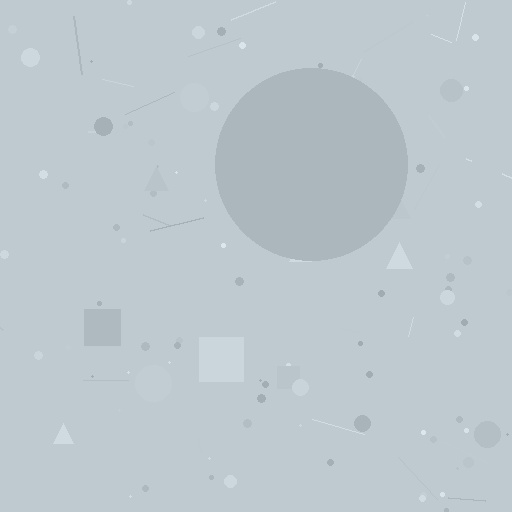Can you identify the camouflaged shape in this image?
The camouflaged shape is a circle.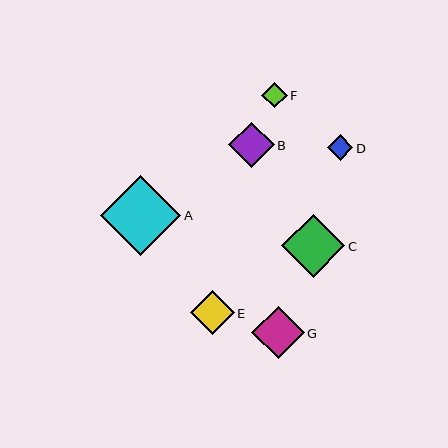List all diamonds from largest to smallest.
From largest to smallest: A, C, G, B, E, F, D.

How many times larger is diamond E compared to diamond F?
Diamond E is approximately 1.7 times the size of diamond F.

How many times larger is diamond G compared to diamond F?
Diamond G is approximately 2.0 times the size of diamond F.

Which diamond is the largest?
Diamond A is the largest with a size of approximately 80 pixels.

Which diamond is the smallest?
Diamond D is the smallest with a size of approximately 25 pixels.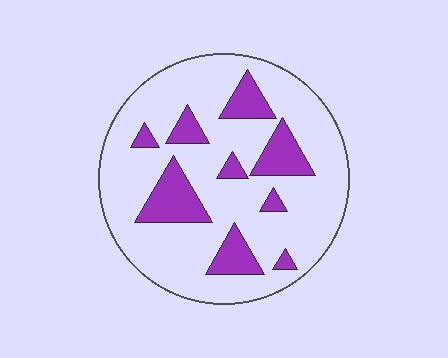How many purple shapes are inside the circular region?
9.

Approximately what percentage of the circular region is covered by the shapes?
Approximately 20%.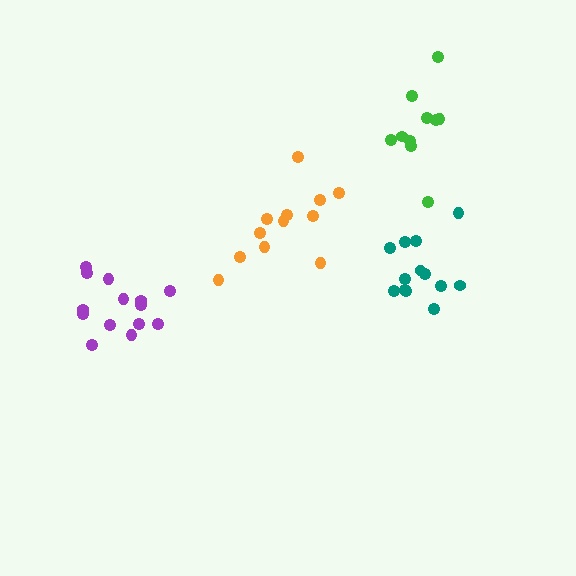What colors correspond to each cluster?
The clusters are colored: purple, teal, green, orange.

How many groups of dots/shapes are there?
There are 4 groups.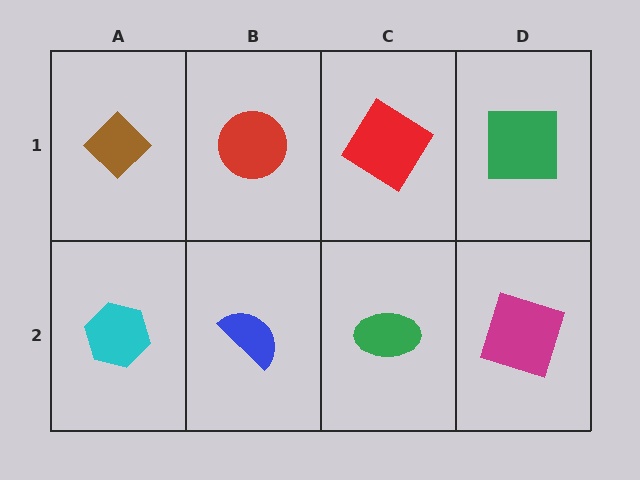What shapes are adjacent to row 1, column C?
A green ellipse (row 2, column C), a red circle (row 1, column B), a green square (row 1, column D).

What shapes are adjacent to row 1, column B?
A blue semicircle (row 2, column B), a brown diamond (row 1, column A), a red diamond (row 1, column C).